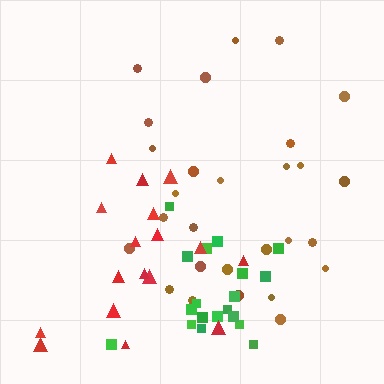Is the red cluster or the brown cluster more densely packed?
Brown.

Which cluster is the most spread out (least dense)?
Red.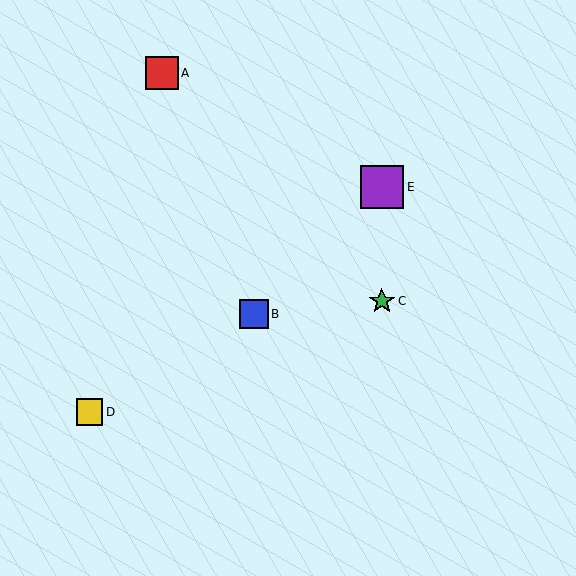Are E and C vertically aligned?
Yes, both are at x≈382.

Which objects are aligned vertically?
Objects C, E are aligned vertically.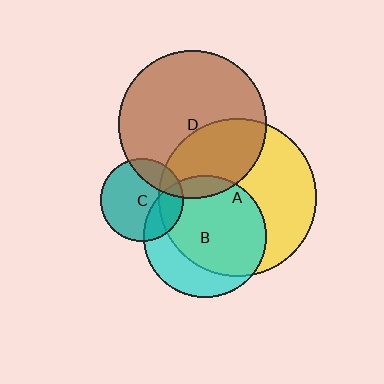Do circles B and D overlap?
Yes.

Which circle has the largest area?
Circle A (yellow).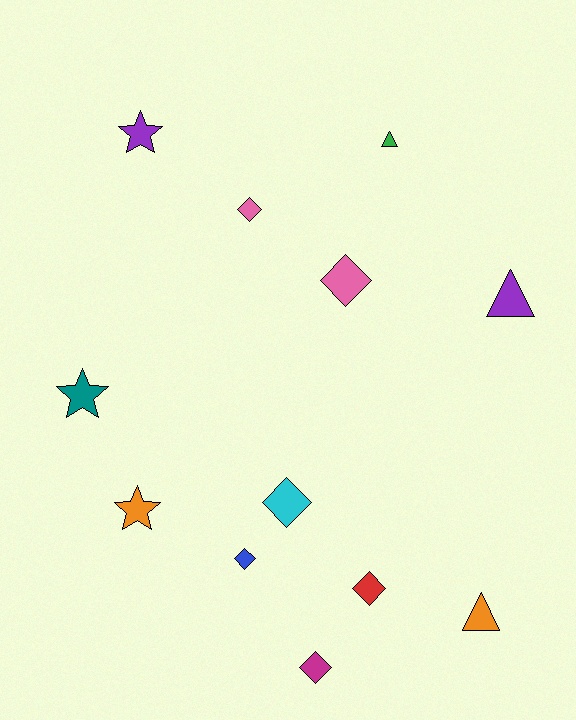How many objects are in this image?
There are 12 objects.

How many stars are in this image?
There are 3 stars.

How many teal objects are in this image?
There is 1 teal object.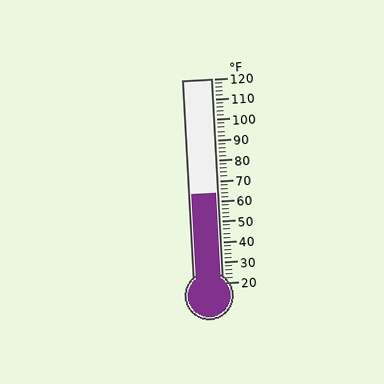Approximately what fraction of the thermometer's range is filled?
The thermometer is filled to approximately 45% of its range.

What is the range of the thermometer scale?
The thermometer scale ranges from 20°F to 120°F.